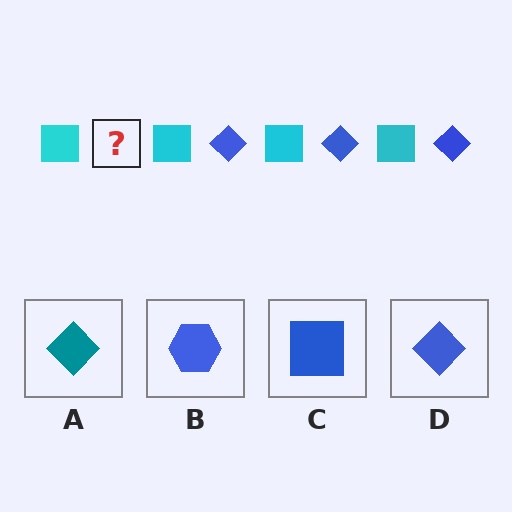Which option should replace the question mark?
Option D.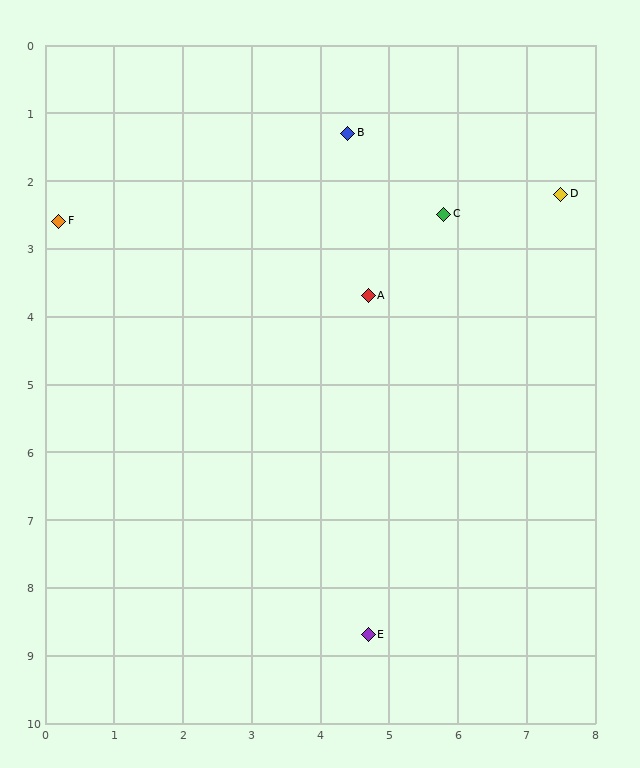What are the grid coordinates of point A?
Point A is at approximately (4.7, 3.7).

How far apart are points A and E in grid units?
Points A and E are about 5.0 grid units apart.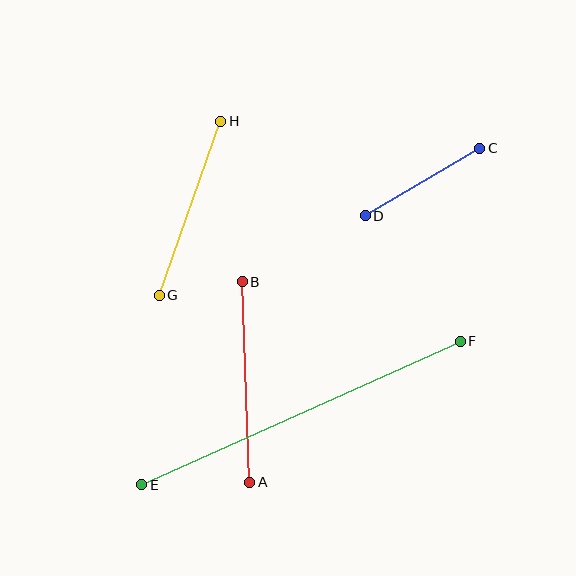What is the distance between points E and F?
The distance is approximately 350 pixels.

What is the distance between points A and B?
The distance is approximately 201 pixels.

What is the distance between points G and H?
The distance is approximately 185 pixels.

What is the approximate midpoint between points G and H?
The midpoint is at approximately (190, 208) pixels.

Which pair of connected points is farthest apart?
Points E and F are farthest apart.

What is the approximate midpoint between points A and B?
The midpoint is at approximately (246, 382) pixels.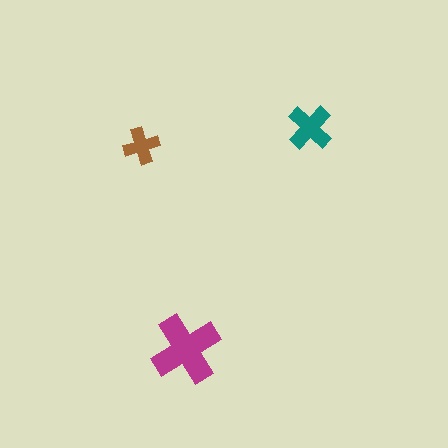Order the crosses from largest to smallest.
the magenta one, the teal one, the brown one.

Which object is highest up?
The teal cross is topmost.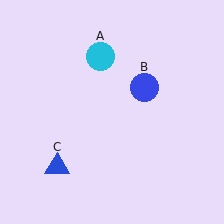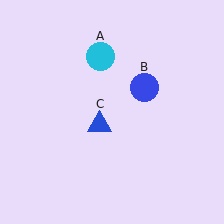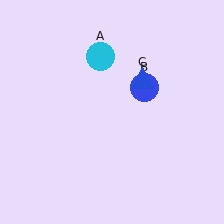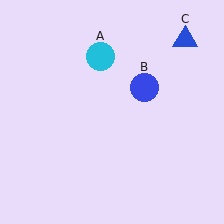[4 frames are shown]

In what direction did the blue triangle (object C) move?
The blue triangle (object C) moved up and to the right.